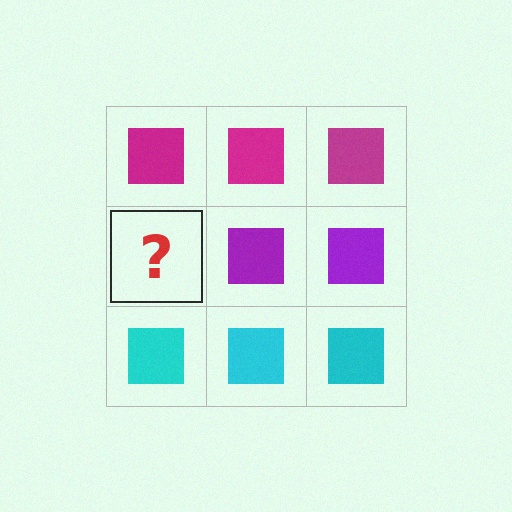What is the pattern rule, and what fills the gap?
The rule is that each row has a consistent color. The gap should be filled with a purple square.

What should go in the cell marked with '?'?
The missing cell should contain a purple square.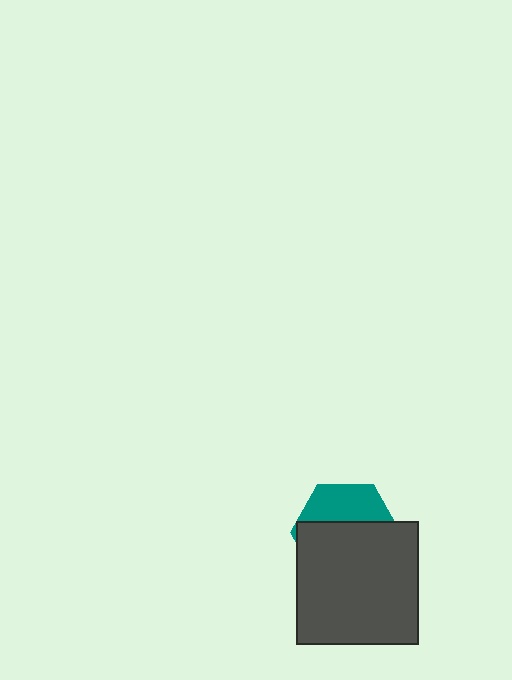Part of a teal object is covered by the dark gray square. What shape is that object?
It is a hexagon.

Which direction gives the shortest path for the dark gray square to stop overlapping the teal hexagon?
Moving down gives the shortest separation.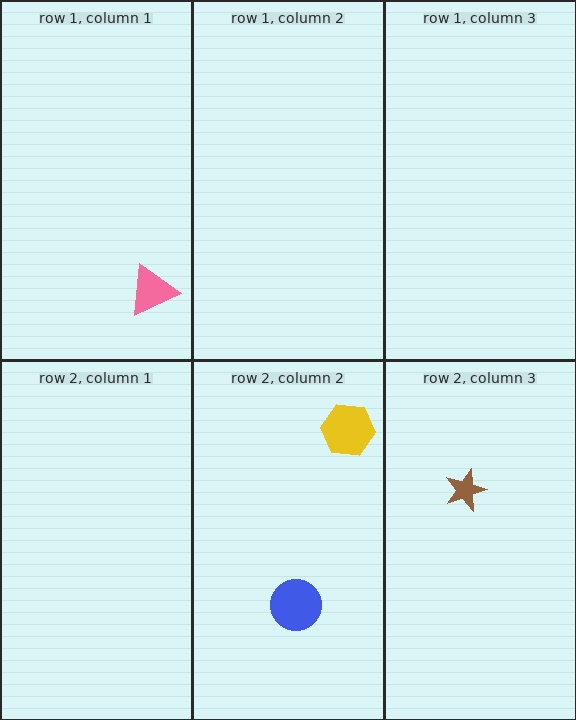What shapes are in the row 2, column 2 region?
The blue circle, the yellow hexagon.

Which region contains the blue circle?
The row 2, column 2 region.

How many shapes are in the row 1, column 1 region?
1.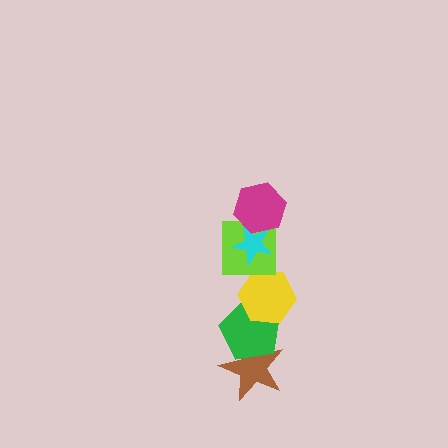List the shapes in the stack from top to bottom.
From top to bottom: the magenta hexagon, the cyan star, the lime square, the yellow hexagon, the green pentagon, the brown star.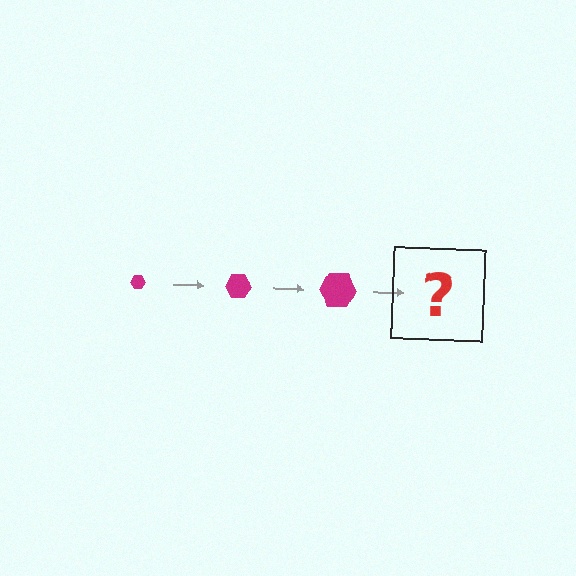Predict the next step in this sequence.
The next step is a magenta hexagon, larger than the previous one.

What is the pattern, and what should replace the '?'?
The pattern is that the hexagon gets progressively larger each step. The '?' should be a magenta hexagon, larger than the previous one.